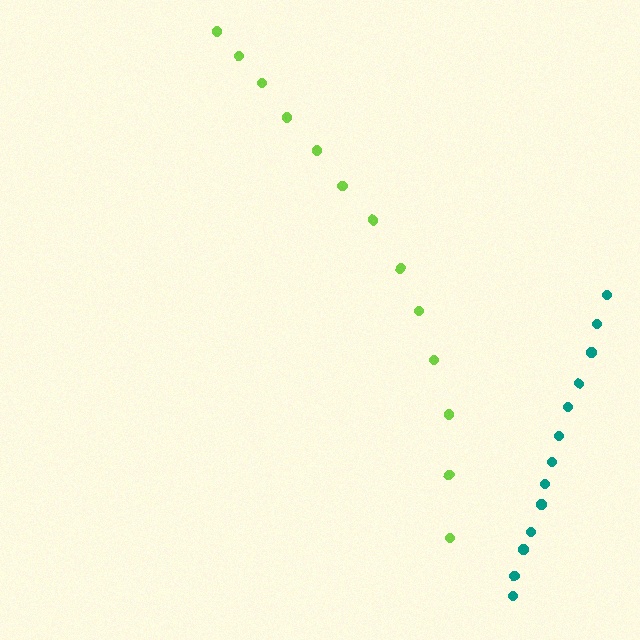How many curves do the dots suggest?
There are 2 distinct paths.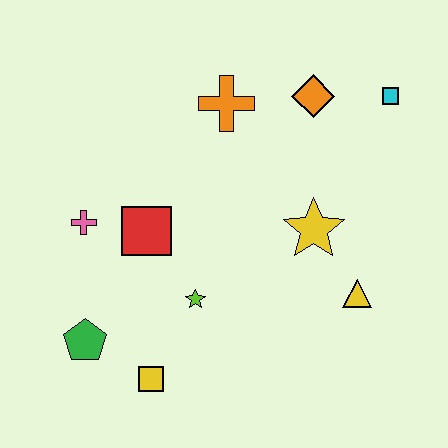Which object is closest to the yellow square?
The green pentagon is closest to the yellow square.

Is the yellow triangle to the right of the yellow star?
Yes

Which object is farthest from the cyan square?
The green pentagon is farthest from the cyan square.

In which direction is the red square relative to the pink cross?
The red square is to the right of the pink cross.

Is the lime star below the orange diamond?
Yes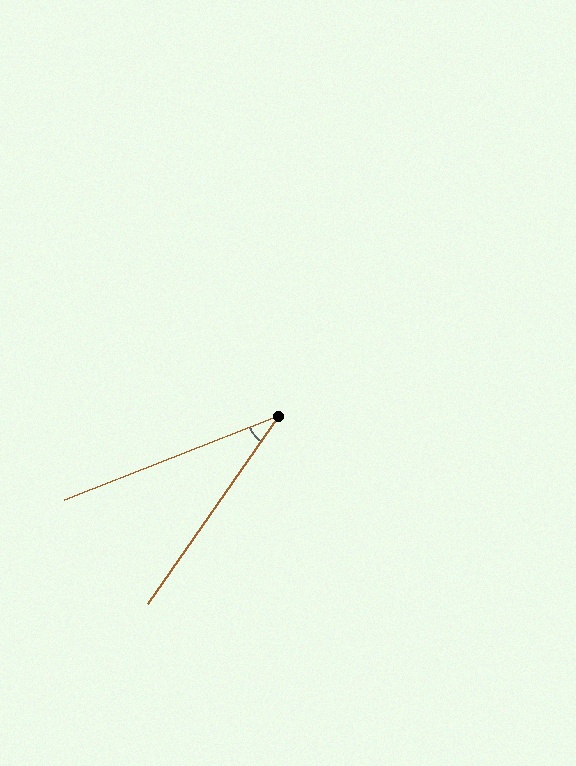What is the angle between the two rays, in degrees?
Approximately 34 degrees.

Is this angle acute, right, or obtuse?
It is acute.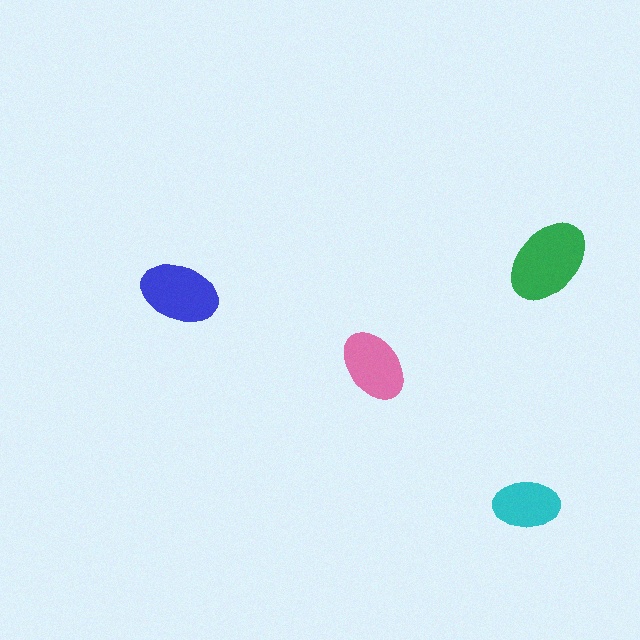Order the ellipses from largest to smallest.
the green one, the blue one, the pink one, the cyan one.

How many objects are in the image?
There are 4 objects in the image.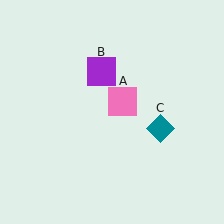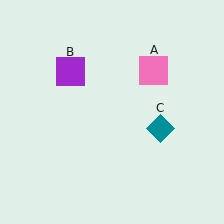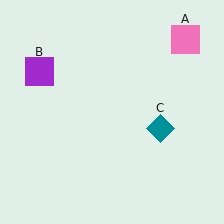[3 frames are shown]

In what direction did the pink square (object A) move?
The pink square (object A) moved up and to the right.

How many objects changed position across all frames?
2 objects changed position: pink square (object A), purple square (object B).